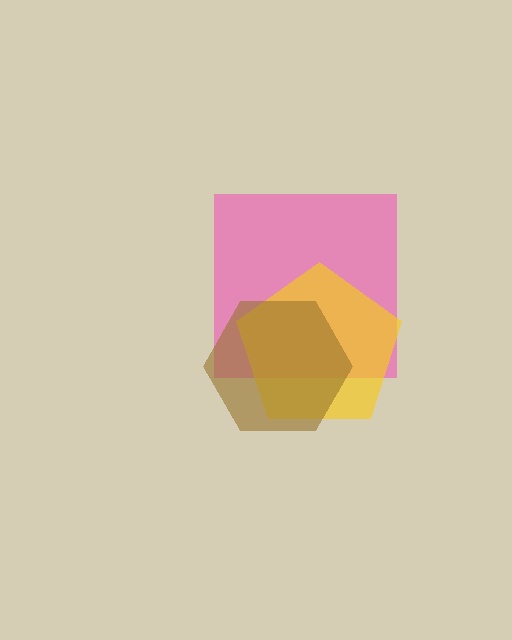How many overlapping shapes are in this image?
There are 3 overlapping shapes in the image.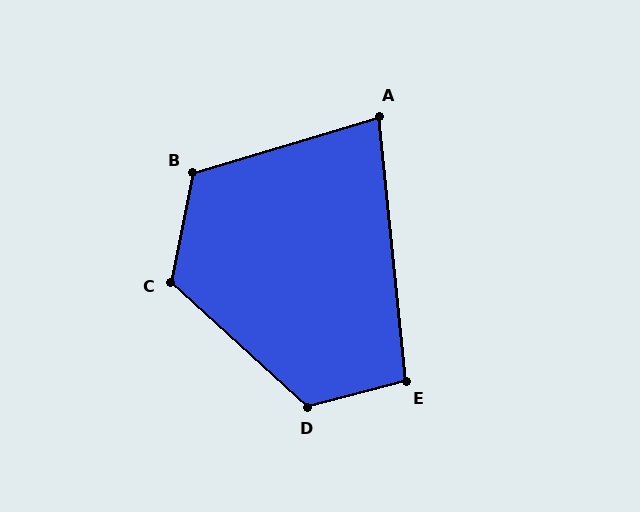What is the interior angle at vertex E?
Approximately 99 degrees (obtuse).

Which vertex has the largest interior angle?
D, at approximately 123 degrees.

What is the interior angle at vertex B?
Approximately 118 degrees (obtuse).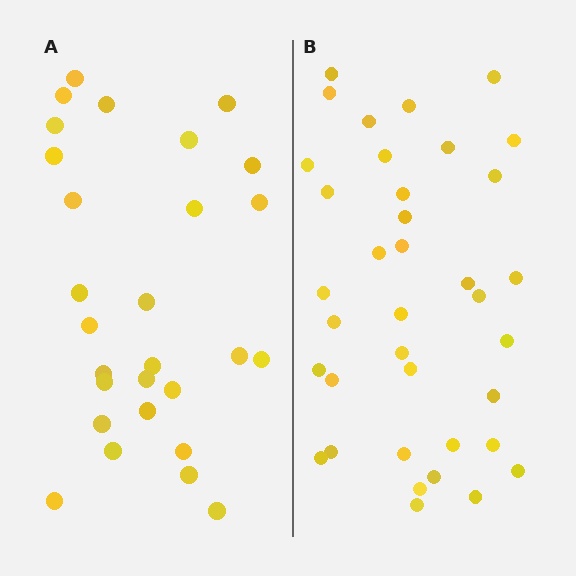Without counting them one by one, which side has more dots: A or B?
Region B (the right region) has more dots.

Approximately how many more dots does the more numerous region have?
Region B has roughly 8 or so more dots than region A.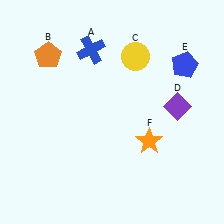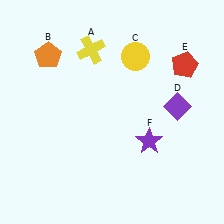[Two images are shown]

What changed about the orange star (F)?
In Image 1, F is orange. In Image 2, it changed to purple.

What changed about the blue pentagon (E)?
In Image 1, E is blue. In Image 2, it changed to red.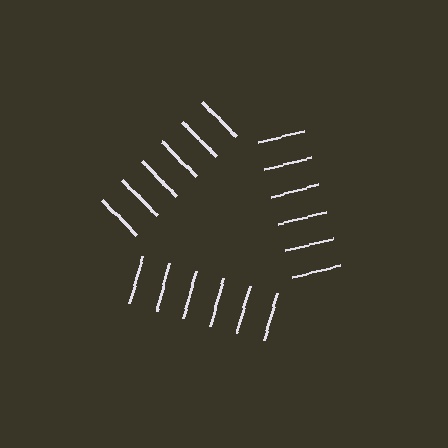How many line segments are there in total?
18 — 6 along each of the 3 edges.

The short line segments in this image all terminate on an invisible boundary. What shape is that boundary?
An illusory triangle — the line segments terminate on its edges but no continuous stroke is drawn.